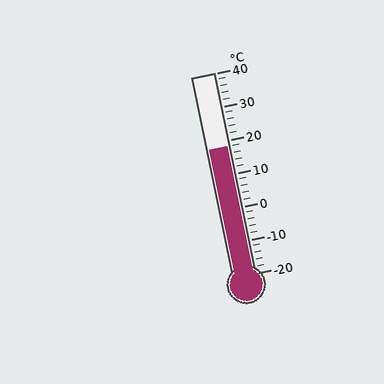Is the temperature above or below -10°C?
The temperature is above -10°C.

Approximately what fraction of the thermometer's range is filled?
The thermometer is filled to approximately 65% of its range.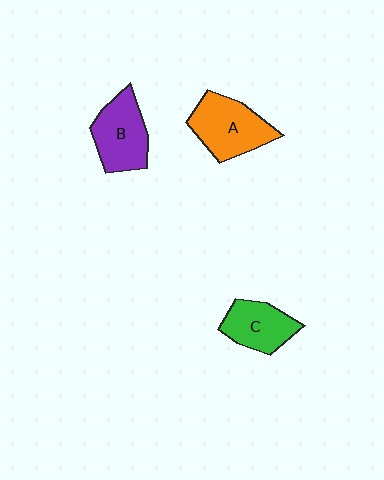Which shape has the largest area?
Shape A (orange).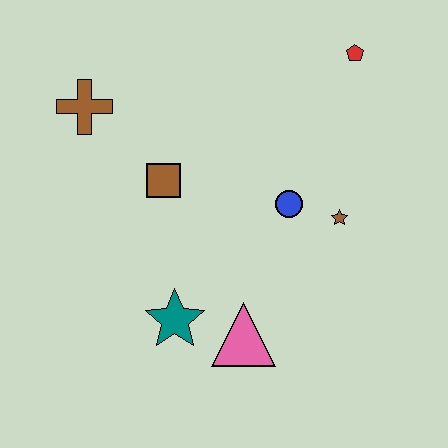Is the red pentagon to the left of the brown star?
No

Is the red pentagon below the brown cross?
No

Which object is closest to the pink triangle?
The teal star is closest to the pink triangle.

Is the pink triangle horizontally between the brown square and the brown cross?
No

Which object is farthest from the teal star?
The red pentagon is farthest from the teal star.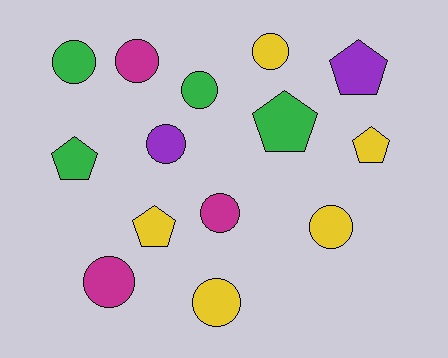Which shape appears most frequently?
Circle, with 9 objects.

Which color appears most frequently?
Yellow, with 5 objects.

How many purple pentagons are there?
There is 1 purple pentagon.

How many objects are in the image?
There are 14 objects.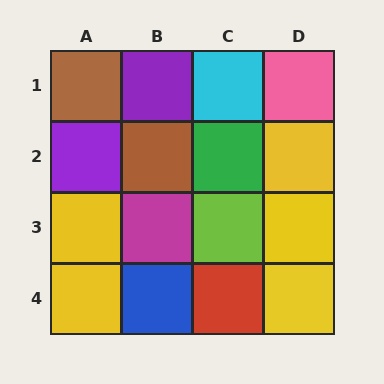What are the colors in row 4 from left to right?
Yellow, blue, red, yellow.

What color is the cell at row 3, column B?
Magenta.